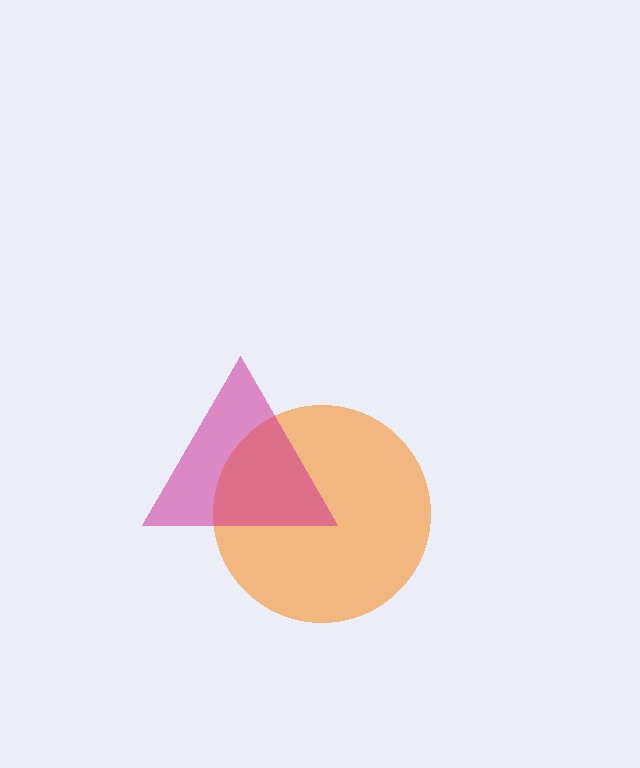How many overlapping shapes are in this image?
There are 2 overlapping shapes in the image.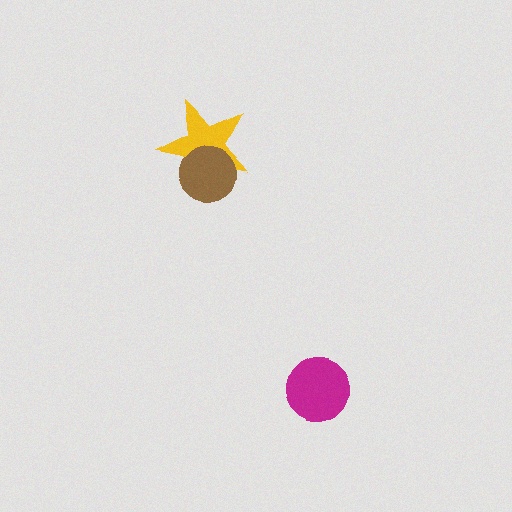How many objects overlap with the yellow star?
1 object overlaps with the yellow star.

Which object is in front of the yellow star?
The brown circle is in front of the yellow star.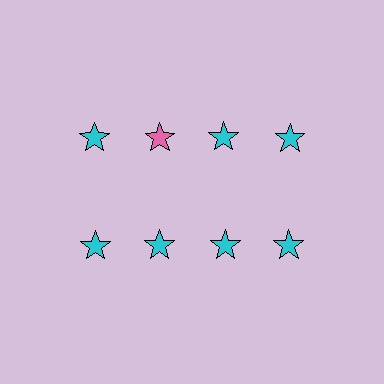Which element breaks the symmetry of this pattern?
The pink star in the top row, second from left column breaks the symmetry. All other shapes are cyan stars.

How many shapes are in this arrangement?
There are 8 shapes arranged in a grid pattern.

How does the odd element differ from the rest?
It has a different color: pink instead of cyan.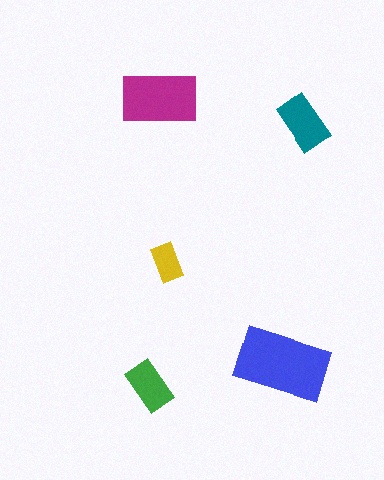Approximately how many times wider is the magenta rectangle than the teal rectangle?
About 1.5 times wider.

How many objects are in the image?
There are 5 objects in the image.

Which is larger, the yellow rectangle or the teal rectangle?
The teal one.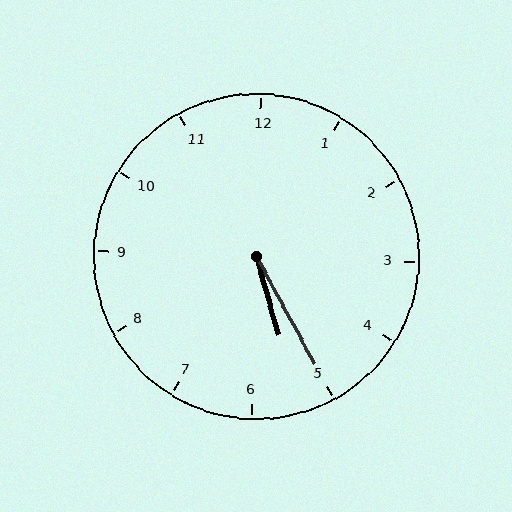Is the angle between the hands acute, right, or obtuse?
It is acute.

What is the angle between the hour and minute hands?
Approximately 12 degrees.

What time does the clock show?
5:25.